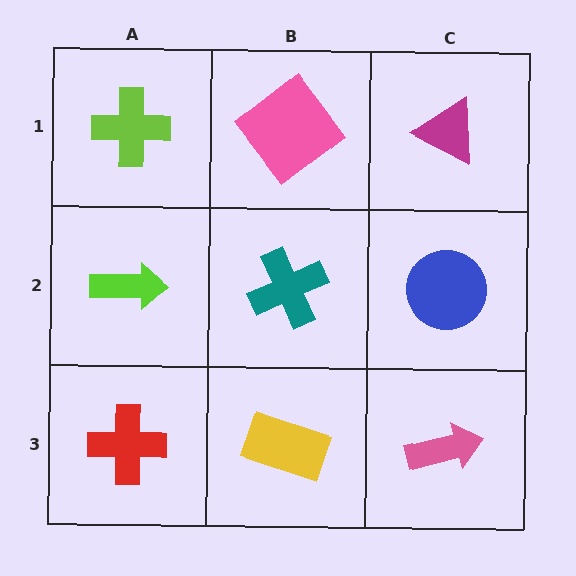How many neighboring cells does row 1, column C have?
2.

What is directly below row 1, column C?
A blue circle.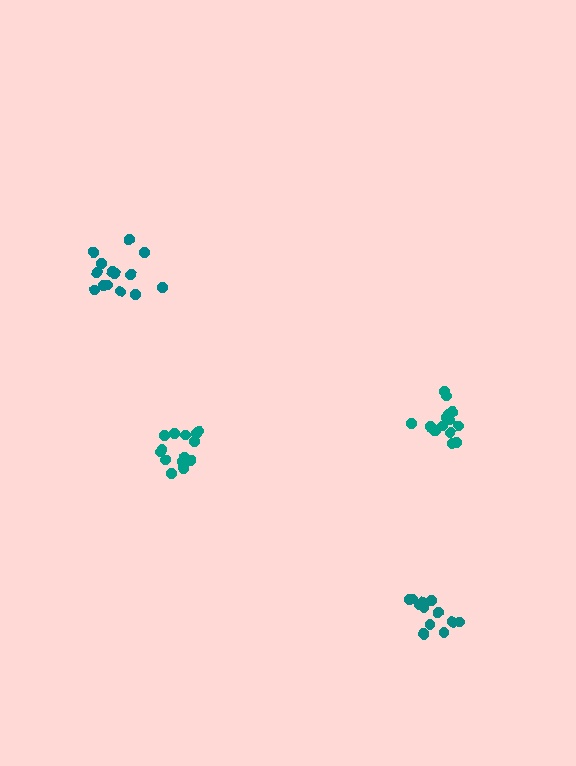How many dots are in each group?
Group 1: 14 dots, Group 2: 15 dots, Group 3: 14 dots, Group 4: 13 dots (56 total).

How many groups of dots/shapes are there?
There are 4 groups.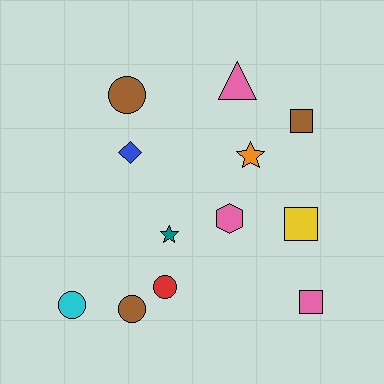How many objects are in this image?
There are 12 objects.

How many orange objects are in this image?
There is 1 orange object.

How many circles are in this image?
There are 4 circles.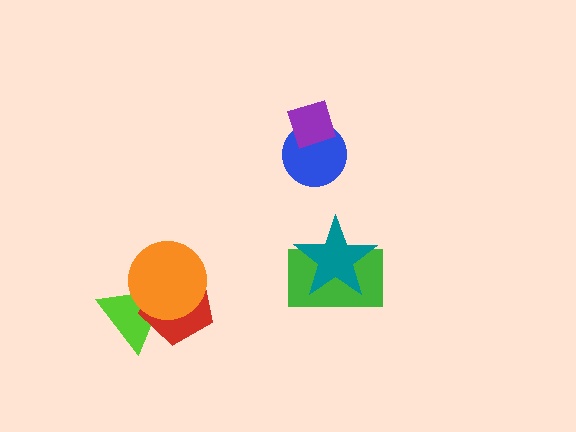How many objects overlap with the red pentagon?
2 objects overlap with the red pentagon.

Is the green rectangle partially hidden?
Yes, it is partially covered by another shape.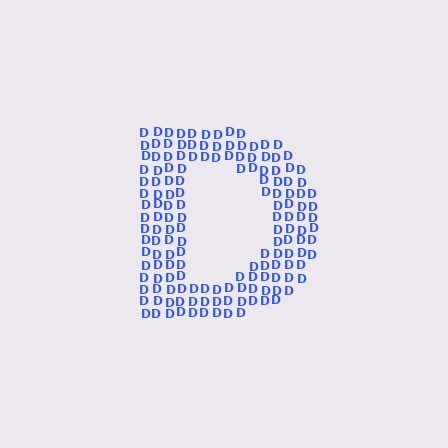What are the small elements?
The small elements are letter D's.